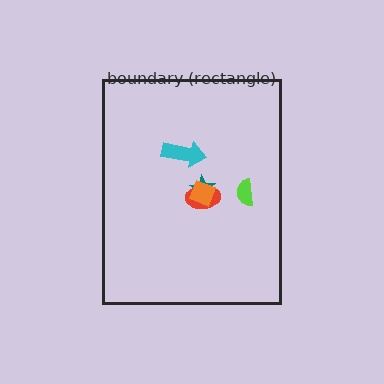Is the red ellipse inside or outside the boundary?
Inside.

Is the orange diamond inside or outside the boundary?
Inside.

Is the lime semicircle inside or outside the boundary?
Inside.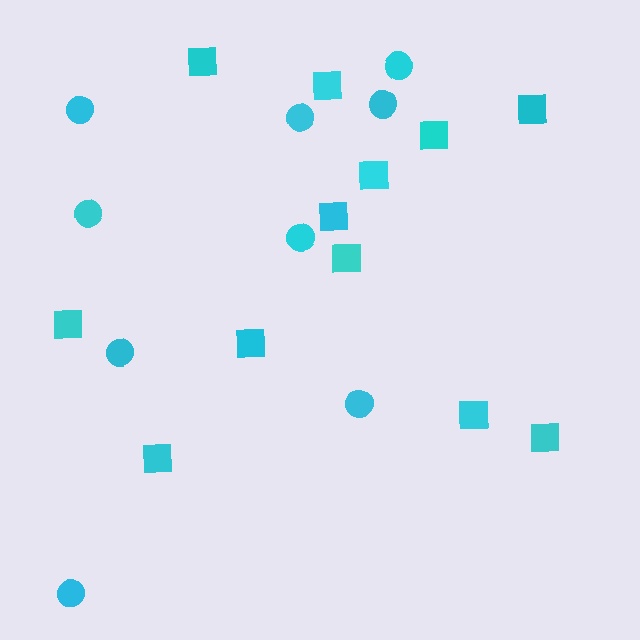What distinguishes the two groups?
There are 2 groups: one group of squares (12) and one group of circles (9).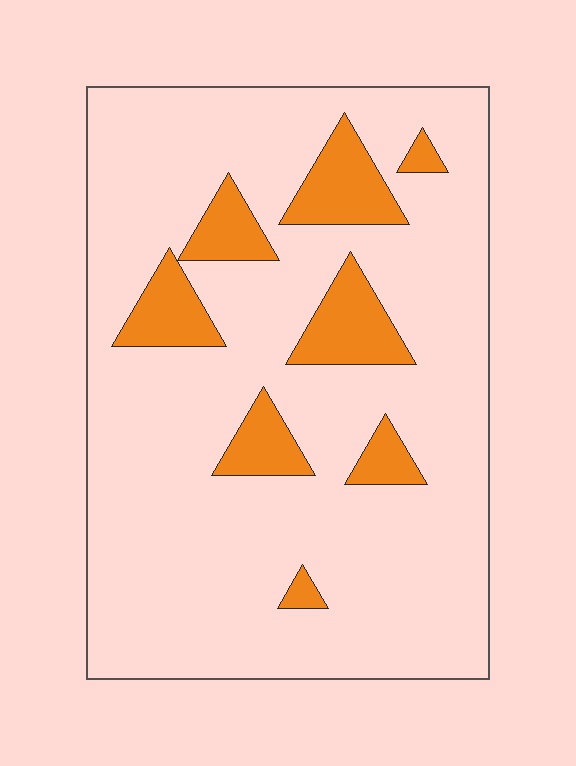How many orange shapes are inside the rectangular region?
8.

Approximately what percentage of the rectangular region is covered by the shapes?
Approximately 15%.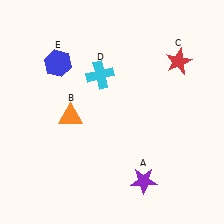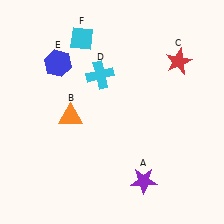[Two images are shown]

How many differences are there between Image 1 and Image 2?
There is 1 difference between the two images.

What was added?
A cyan diamond (F) was added in Image 2.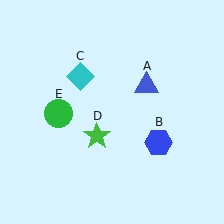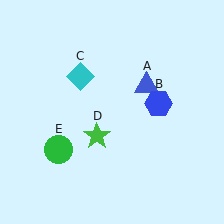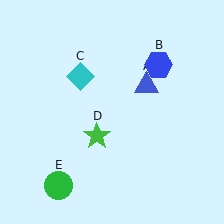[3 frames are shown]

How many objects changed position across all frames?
2 objects changed position: blue hexagon (object B), green circle (object E).